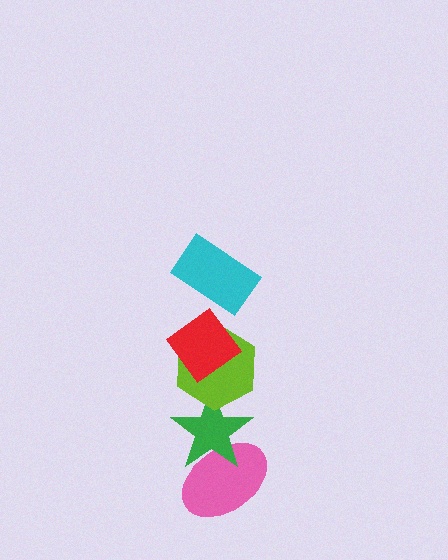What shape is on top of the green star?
The lime hexagon is on top of the green star.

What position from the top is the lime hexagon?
The lime hexagon is 3rd from the top.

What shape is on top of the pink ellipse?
The green star is on top of the pink ellipse.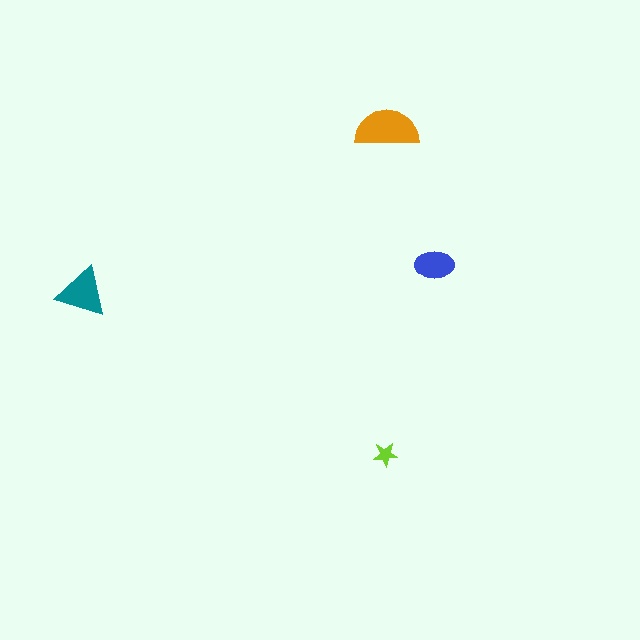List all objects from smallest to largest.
The lime star, the blue ellipse, the teal triangle, the orange semicircle.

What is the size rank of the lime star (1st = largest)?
4th.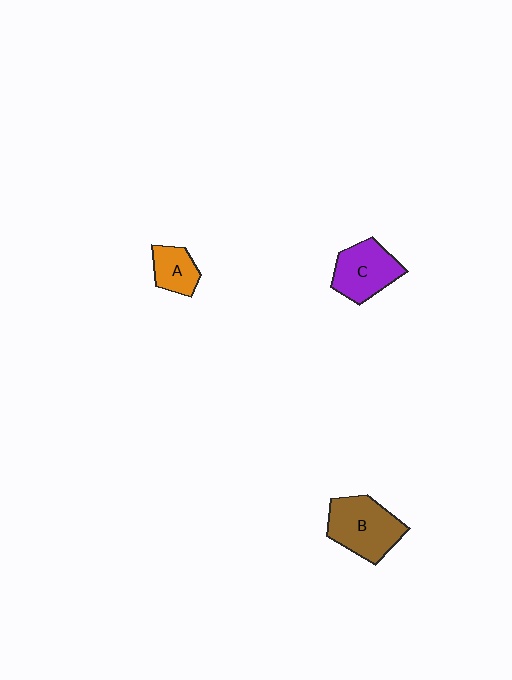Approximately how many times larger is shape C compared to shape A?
Approximately 1.7 times.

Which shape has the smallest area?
Shape A (orange).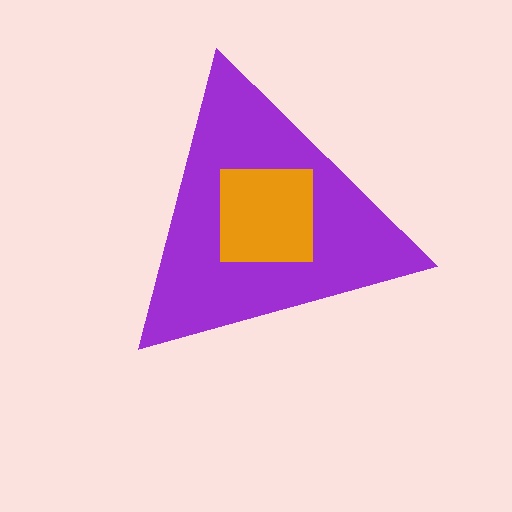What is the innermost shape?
The orange square.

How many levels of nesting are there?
2.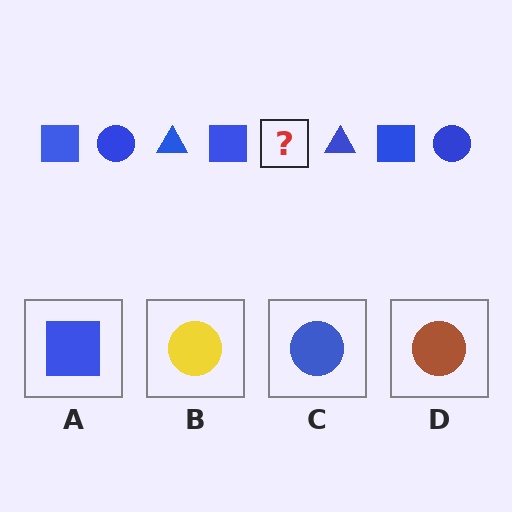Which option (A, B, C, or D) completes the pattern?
C.